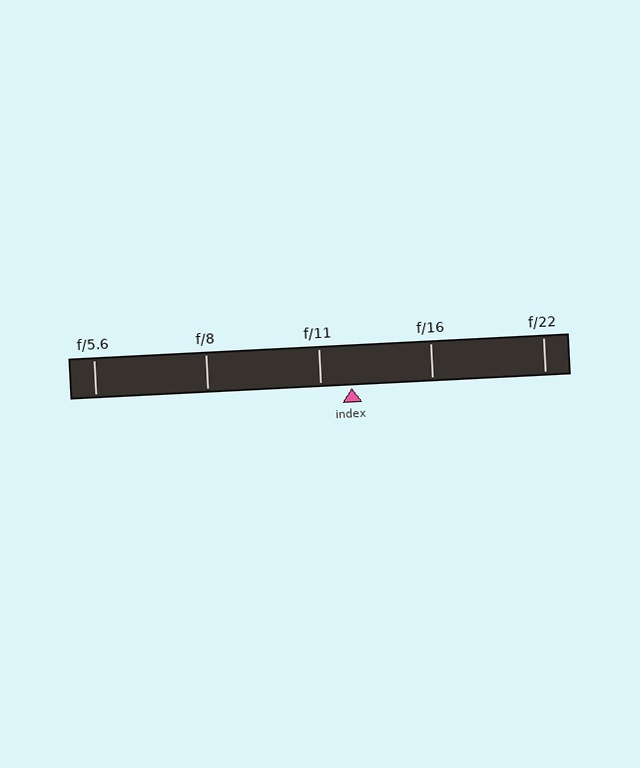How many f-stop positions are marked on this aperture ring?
There are 5 f-stop positions marked.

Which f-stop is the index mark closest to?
The index mark is closest to f/11.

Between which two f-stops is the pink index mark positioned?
The index mark is between f/11 and f/16.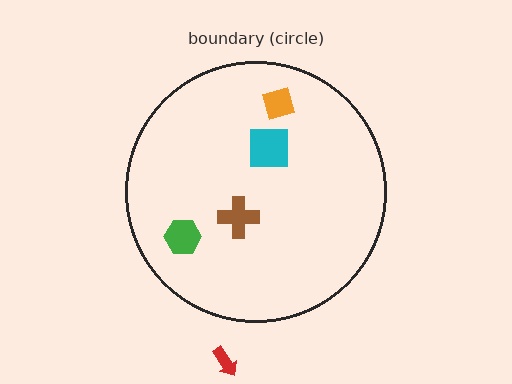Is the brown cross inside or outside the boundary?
Inside.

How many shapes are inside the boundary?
4 inside, 1 outside.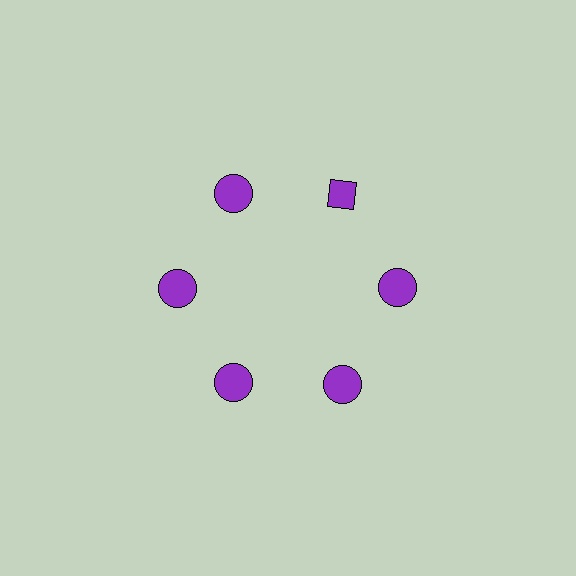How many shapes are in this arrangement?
There are 6 shapes arranged in a ring pattern.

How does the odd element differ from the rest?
It has a different shape: diamond instead of circle.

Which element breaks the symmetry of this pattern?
The purple diamond at roughly the 1 o'clock position breaks the symmetry. All other shapes are purple circles.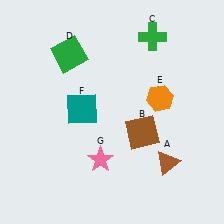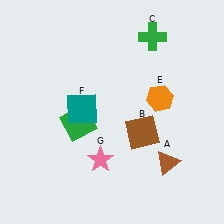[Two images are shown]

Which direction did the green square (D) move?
The green square (D) moved down.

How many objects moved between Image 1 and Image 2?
1 object moved between the two images.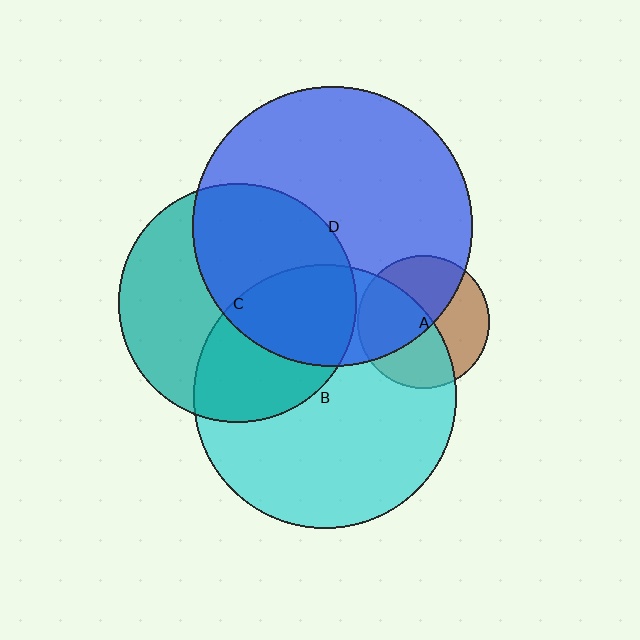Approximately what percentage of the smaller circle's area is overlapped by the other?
Approximately 25%.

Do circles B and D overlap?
Yes.